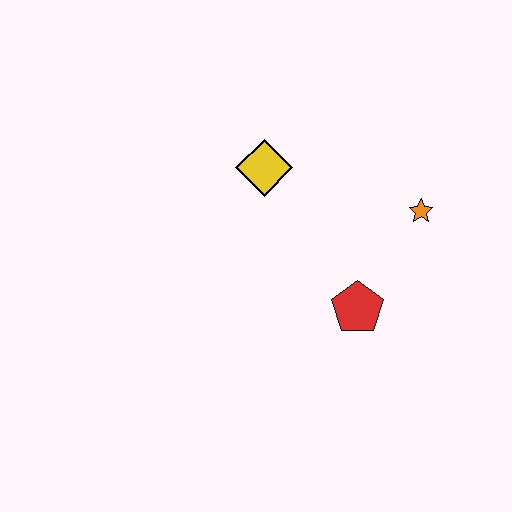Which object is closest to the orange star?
The red pentagon is closest to the orange star.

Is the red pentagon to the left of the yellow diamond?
No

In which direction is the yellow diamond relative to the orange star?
The yellow diamond is to the left of the orange star.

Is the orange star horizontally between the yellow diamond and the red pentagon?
No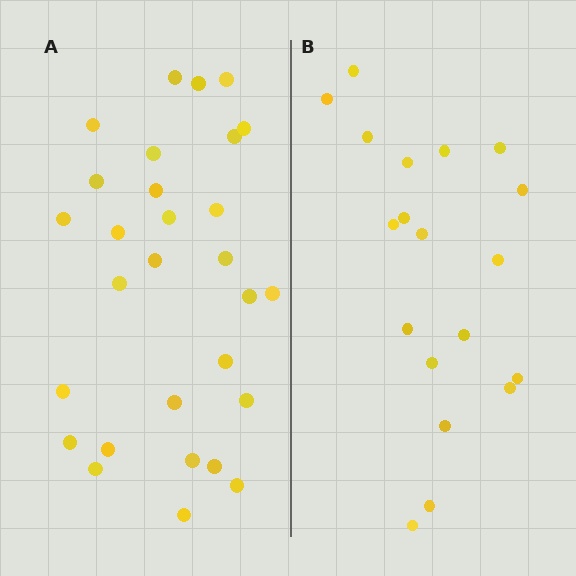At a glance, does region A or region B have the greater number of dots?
Region A (the left region) has more dots.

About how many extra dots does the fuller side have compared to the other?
Region A has roughly 10 or so more dots than region B.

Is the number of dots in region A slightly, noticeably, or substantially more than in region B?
Region A has substantially more. The ratio is roughly 1.5 to 1.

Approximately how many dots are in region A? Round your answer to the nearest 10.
About 30 dots. (The exact count is 29, which rounds to 30.)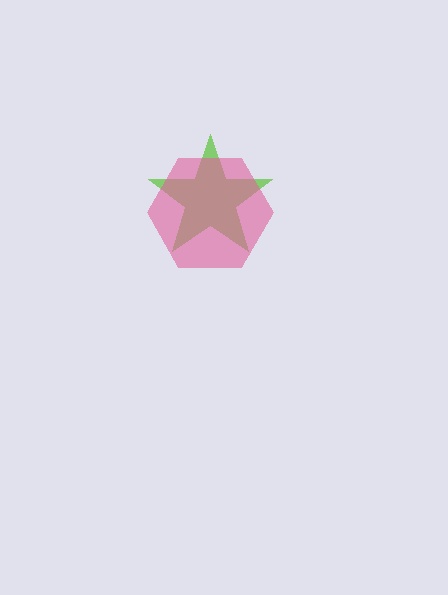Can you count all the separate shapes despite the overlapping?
Yes, there are 2 separate shapes.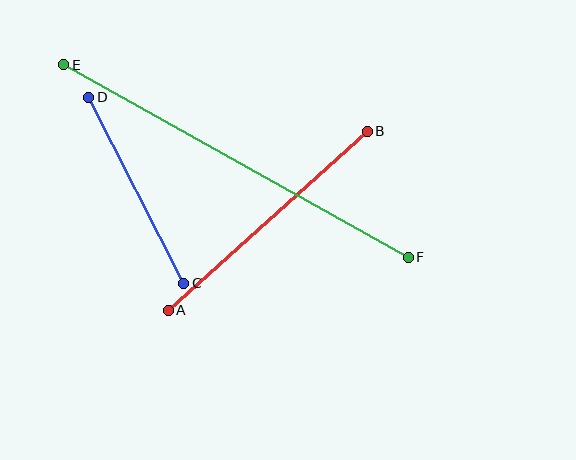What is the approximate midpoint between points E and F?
The midpoint is at approximately (236, 161) pixels.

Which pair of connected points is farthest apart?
Points E and F are farthest apart.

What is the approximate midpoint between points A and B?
The midpoint is at approximately (268, 221) pixels.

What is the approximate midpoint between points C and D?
The midpoint is at approximately (136, 190) pixels.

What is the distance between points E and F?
The distance is approximately 395 pixels.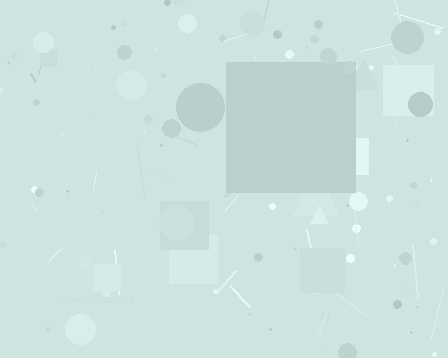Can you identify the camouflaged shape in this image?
The camouflaged shape is a square.